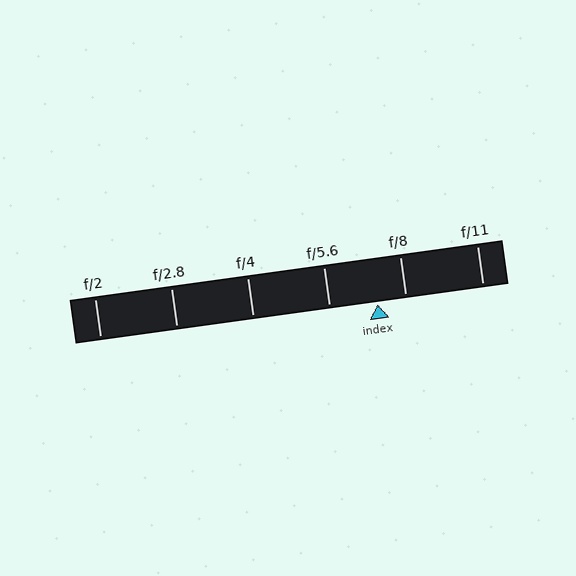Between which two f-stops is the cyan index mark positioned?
The index mark is between f/5.6 and f/8.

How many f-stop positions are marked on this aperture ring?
There are 6 f-stop positions marked.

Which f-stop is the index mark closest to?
The index mark is closest to f/8.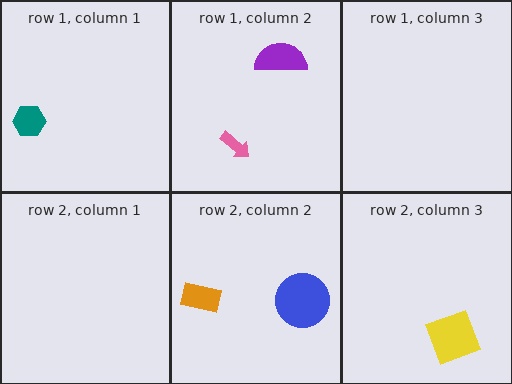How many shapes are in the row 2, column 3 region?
1.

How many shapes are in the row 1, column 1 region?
1.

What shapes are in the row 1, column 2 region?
The purple semicircle, the pink arrow.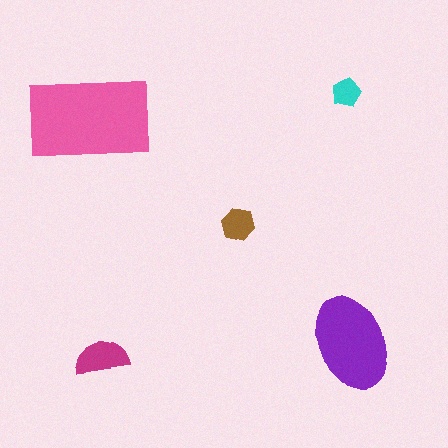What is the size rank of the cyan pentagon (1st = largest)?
5th.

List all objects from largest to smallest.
The pink rectangle, the purple ellipse, the magenta semicircle, the brown hexagon, the cyan pentagon.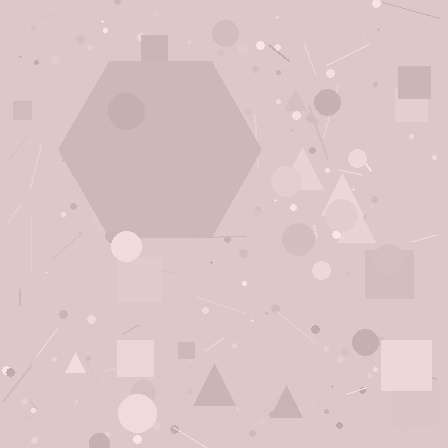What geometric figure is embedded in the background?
A hexagon is embedded in the background.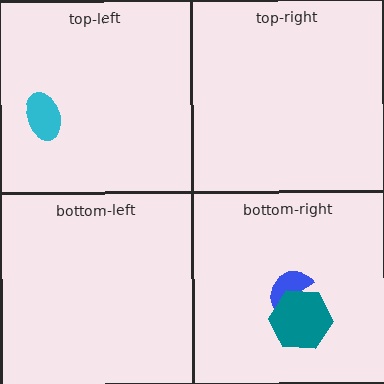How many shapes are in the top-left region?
1.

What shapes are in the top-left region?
The cyan ellipse.